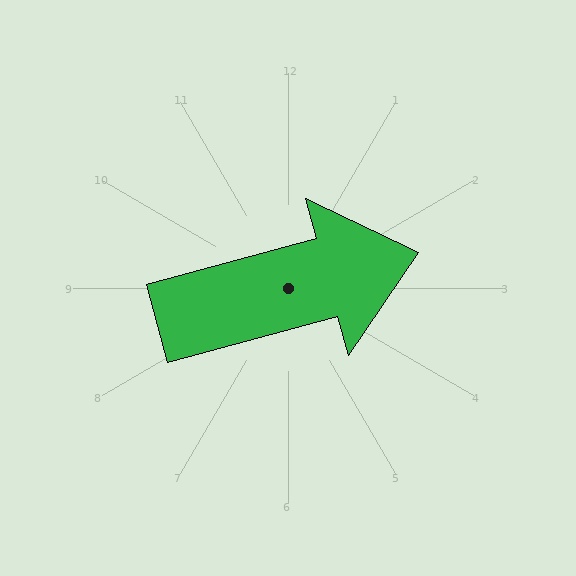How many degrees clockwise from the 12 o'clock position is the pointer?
Approximately 75 degrees.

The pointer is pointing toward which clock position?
Roughly 2 o'clock.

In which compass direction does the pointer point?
East.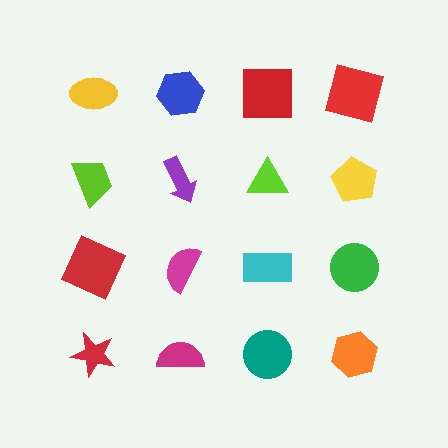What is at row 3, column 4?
A green circle.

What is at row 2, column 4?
A yellow pentagon.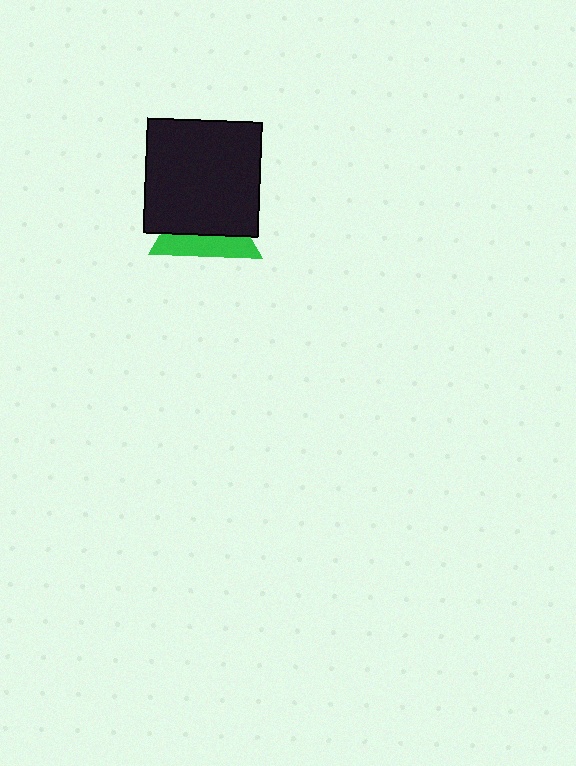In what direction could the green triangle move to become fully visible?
The green triangle could move down. That would shift it out from behind the black square entirely.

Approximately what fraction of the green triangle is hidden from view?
Roughly 64% of the green triangle is hidden behind the black square.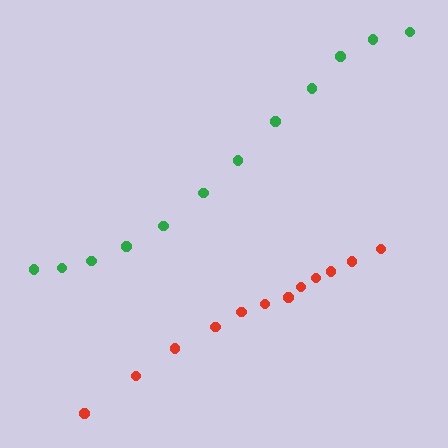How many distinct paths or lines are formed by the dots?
There are 2 distinct paths.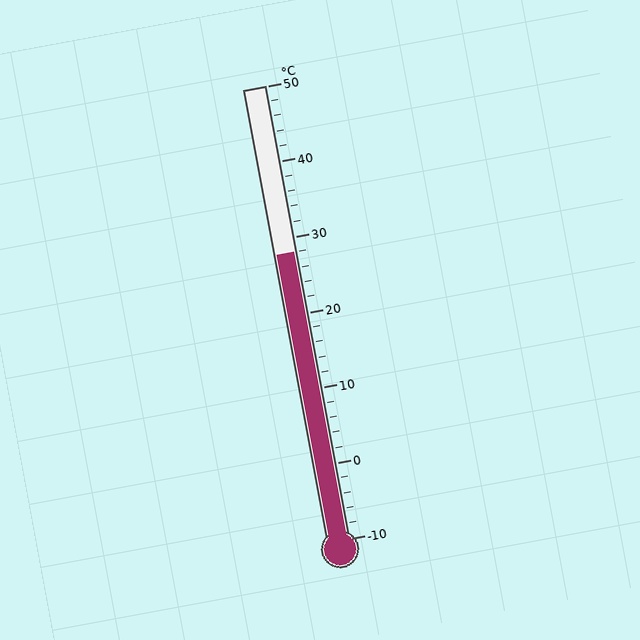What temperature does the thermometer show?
The thermometer shows approximately 28°C.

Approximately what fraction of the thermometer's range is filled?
The thermometer is filled to approximately 65% of its range.